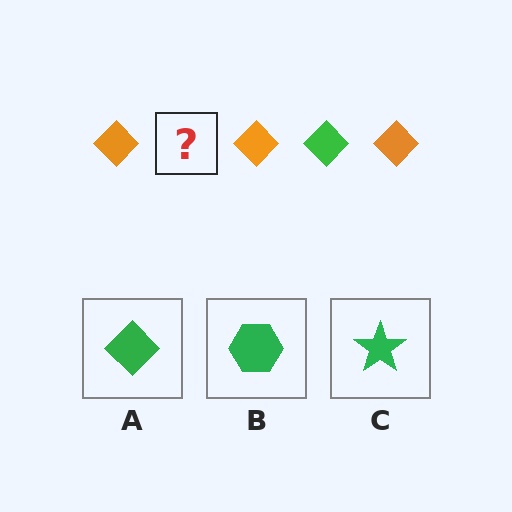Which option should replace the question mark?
Option A.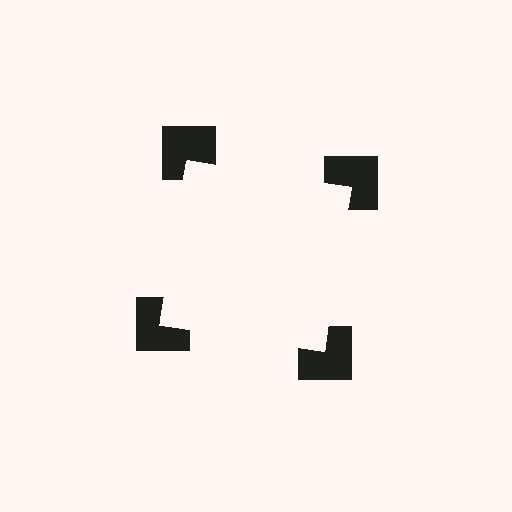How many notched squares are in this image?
There are 4 — one at each vertex of the illusory square.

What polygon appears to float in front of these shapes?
An illusory square — its edges are inferred from the aligned wedge cuts in the notched squares, not physically drawn.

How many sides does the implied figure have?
4 sides.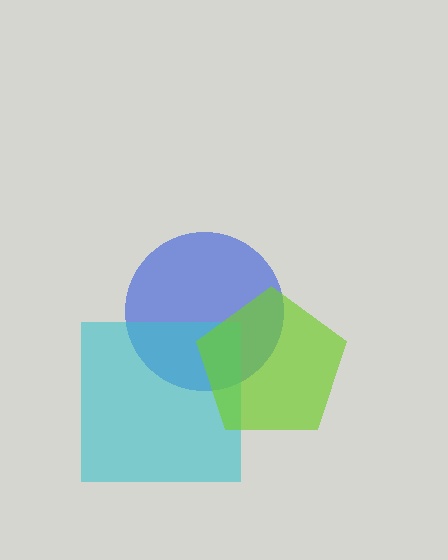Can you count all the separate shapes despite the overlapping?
Yes, there are 3 separate shapes.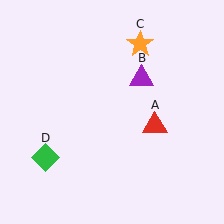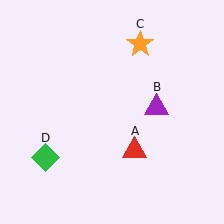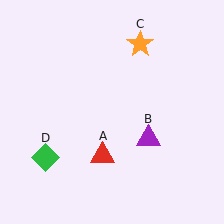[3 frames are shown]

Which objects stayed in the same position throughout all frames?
Orange star (object C) and green diamond (object D) remained stationary.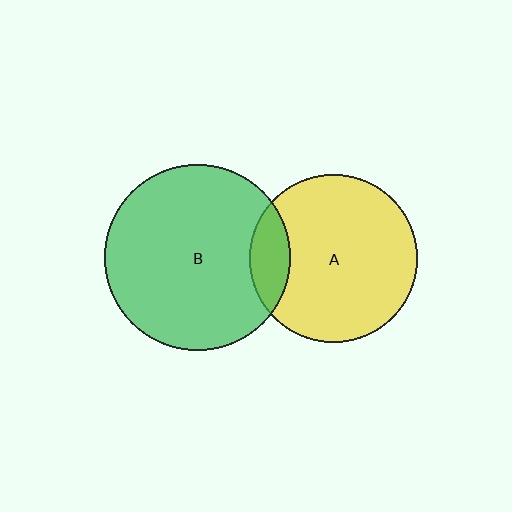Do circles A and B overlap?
Yes.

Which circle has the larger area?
Circle B (green).